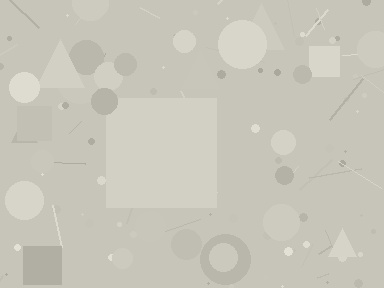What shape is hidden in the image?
A square is hidden in the image.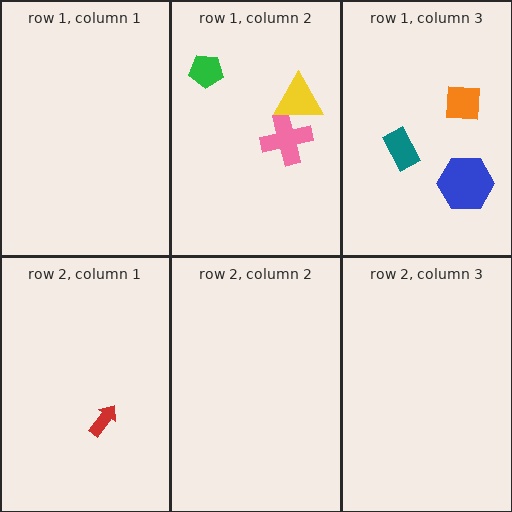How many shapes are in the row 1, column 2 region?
3.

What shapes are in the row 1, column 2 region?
The pink cross, the green pentagon, the yellow triangle.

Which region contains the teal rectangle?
The row 1, column 3 region.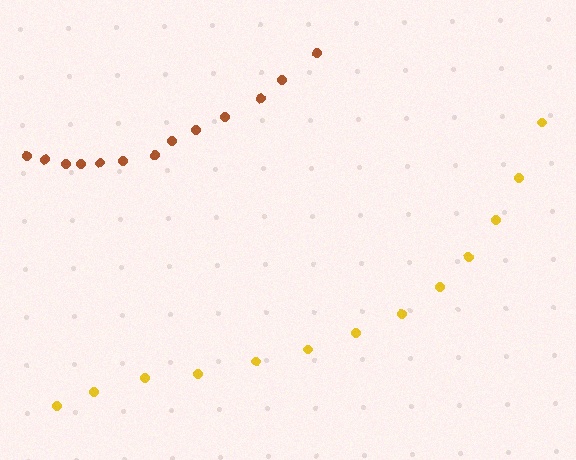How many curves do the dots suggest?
There are 2 distinct paths.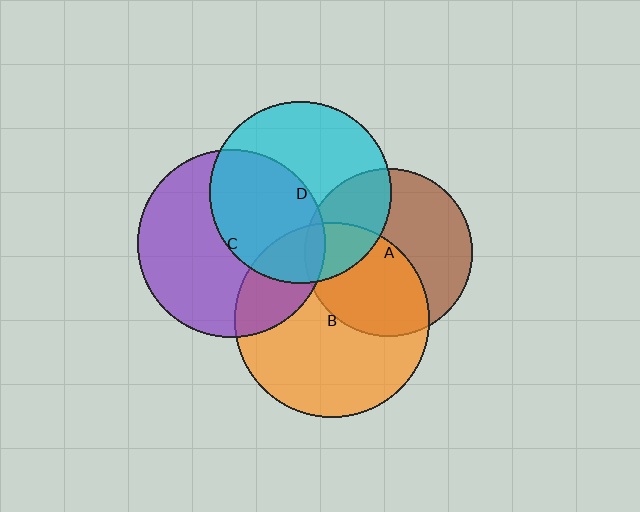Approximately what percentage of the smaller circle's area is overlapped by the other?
Approximately 30%.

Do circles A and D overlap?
Yes.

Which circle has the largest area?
Circle B (orange).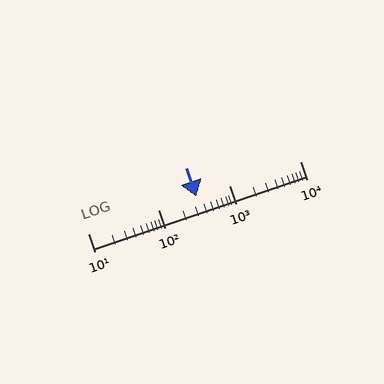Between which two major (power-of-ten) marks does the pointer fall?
The pointer is between 100 and 1000.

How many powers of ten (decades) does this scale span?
The scale spans 3 decades, from 10 to 10000.